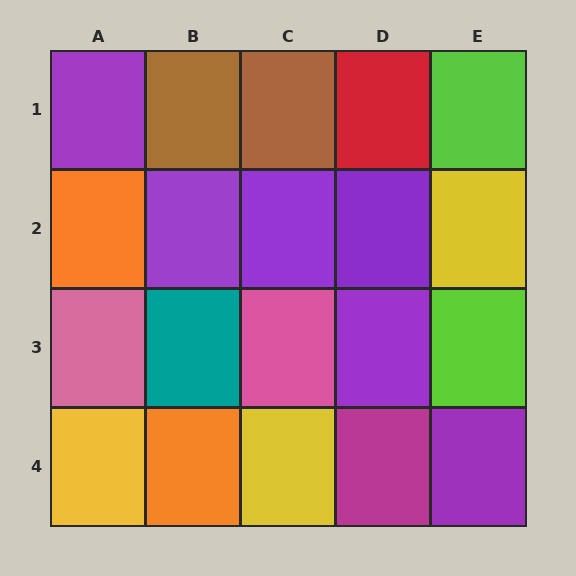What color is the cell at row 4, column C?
Yellow.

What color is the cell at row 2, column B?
Purple.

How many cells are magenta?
1 cell is magenta.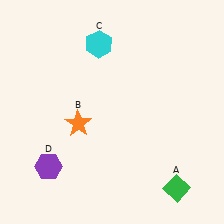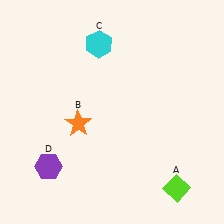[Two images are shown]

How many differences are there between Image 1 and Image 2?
There is 1 difference between the two images.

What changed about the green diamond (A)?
In Image 1, A is green. In Image 2, it changed to lime.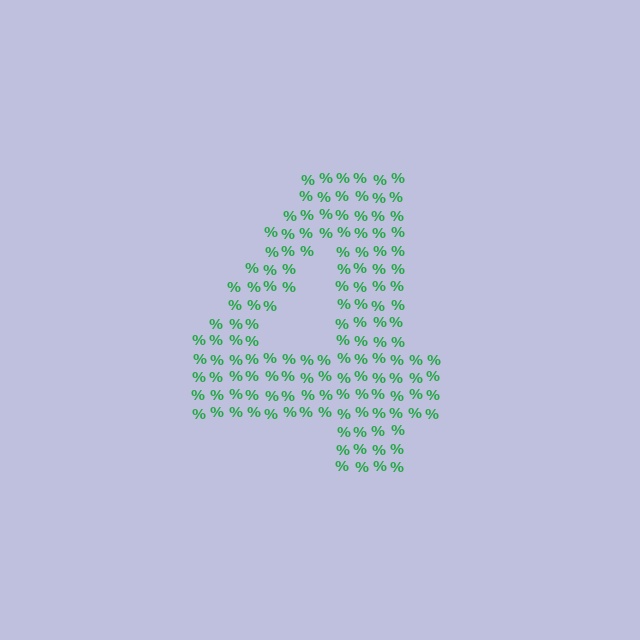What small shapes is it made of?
It is made of small percent signs.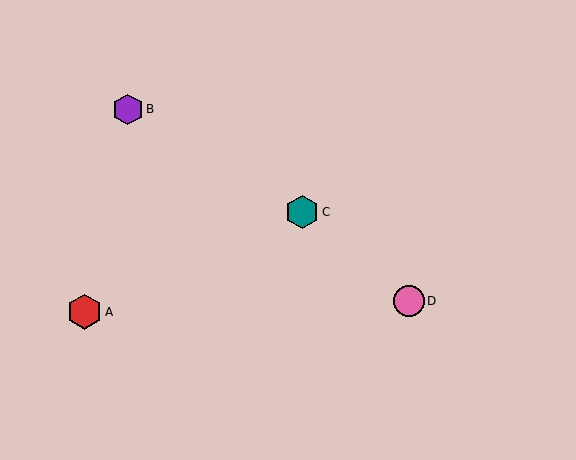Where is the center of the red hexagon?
The center of the red hexagon is at (84, 312).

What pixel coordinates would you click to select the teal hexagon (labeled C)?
Click at (302, 212) to select the teal hexagon C.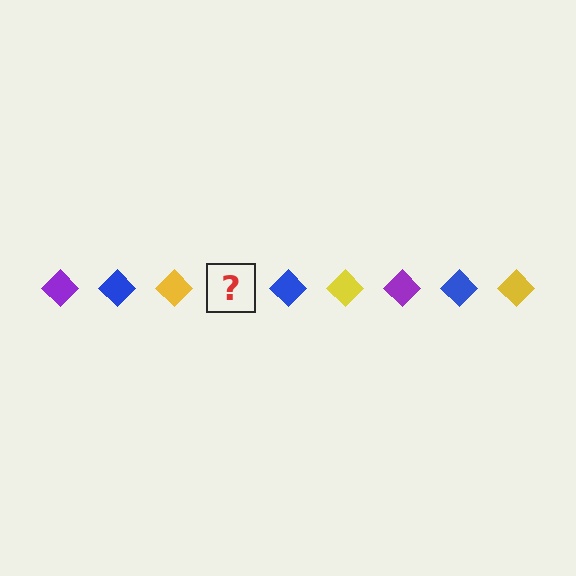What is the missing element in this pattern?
The missing element is a purple diamond.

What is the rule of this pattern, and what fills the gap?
The rule is that the pattern cycles through purple, blue, yellow diamonds. The gap should be filled with a purple diamond.